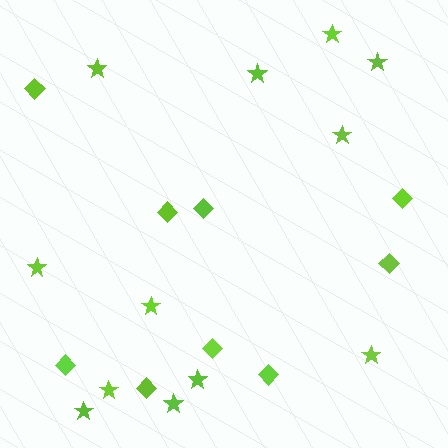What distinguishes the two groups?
There are 2 groups: one group of stars (12) and one group of diamonds (9).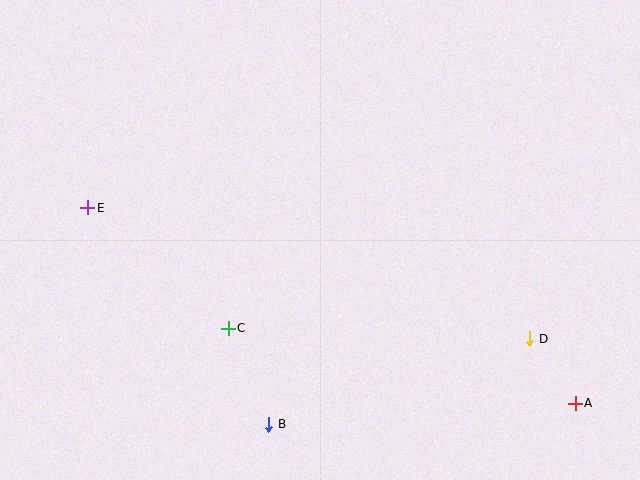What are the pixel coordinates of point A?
Point A is at (575, 403).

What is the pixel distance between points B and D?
The distance between B and D is 275 pixels.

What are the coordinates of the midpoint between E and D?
The midpoint between E and D is at (309, 273).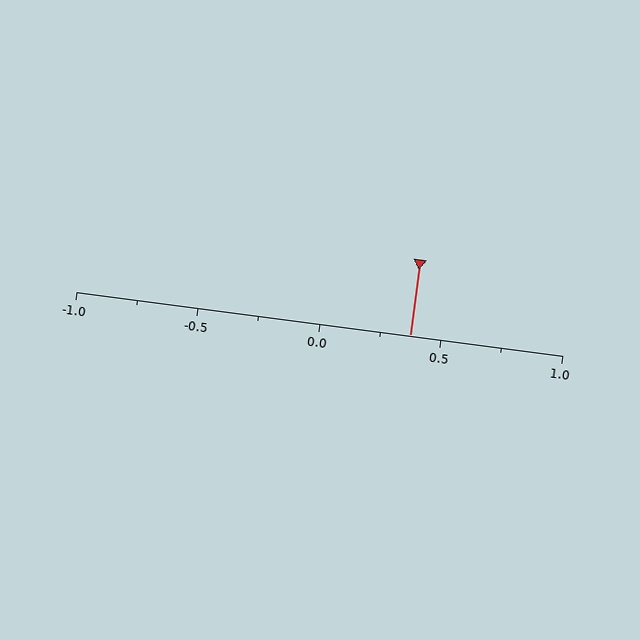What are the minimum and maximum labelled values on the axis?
The axis runs from -1.0 to 1.0.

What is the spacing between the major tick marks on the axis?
The major ticks are spaced 0.5 apart.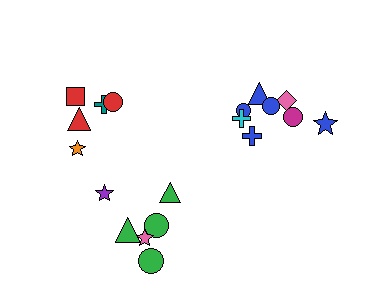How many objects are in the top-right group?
There are 8 objects.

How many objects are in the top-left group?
There are 6 objects.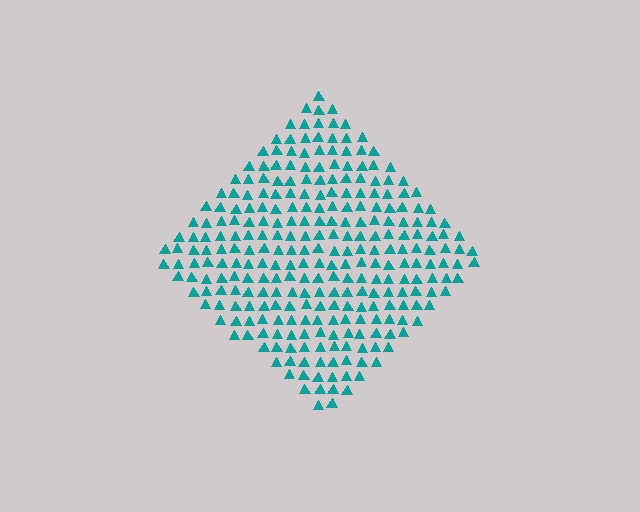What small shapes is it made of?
It is made of small triangles.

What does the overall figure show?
The overall figure shows a diamond.